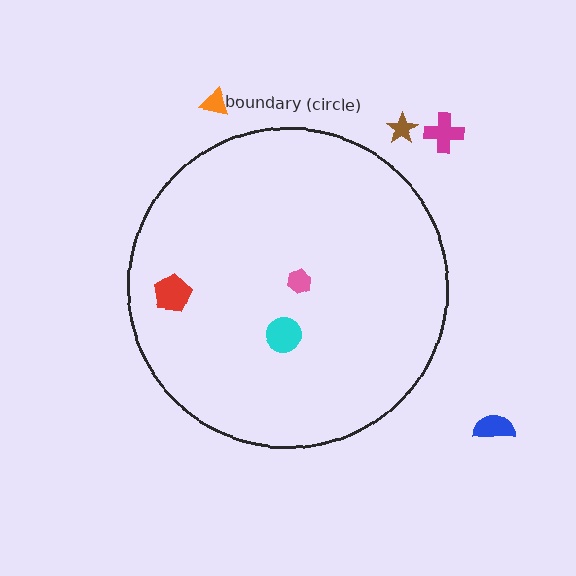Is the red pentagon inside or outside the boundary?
Inside.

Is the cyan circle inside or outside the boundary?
Inside.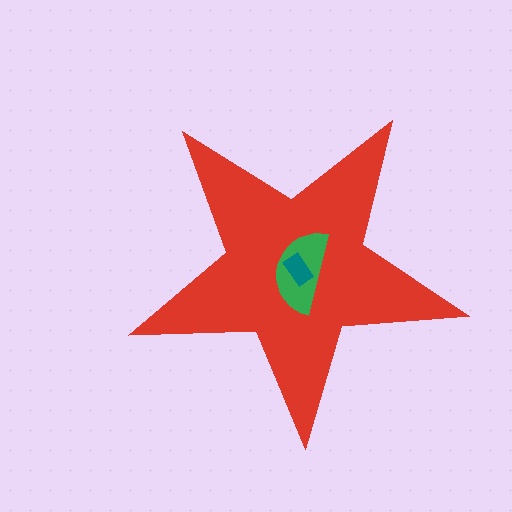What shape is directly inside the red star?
The green semicircle.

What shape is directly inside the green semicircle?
The teal rectangle.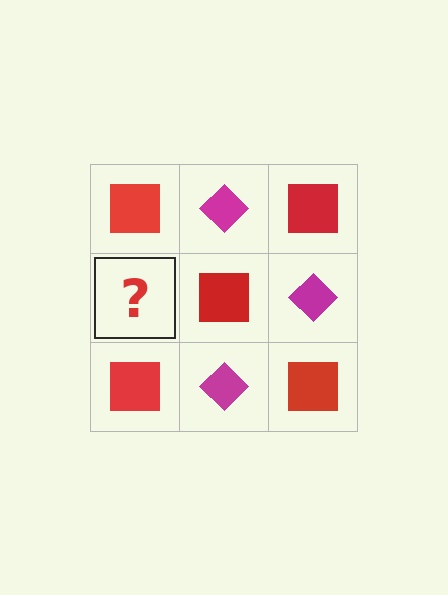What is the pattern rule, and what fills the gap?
The rule is that it alternates red square and magenta diamond in a checkerboard pattern. The gap should be filled with a magenta diamond.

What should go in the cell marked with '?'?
The missing cell should contain a magenta diamond.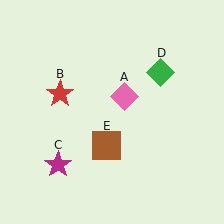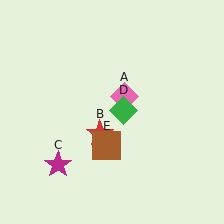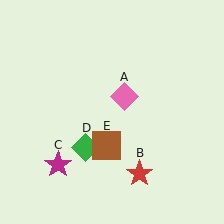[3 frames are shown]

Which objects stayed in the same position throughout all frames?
Pink diamond (object A) and magenta star (object C) and brown square (object E) remained stationary.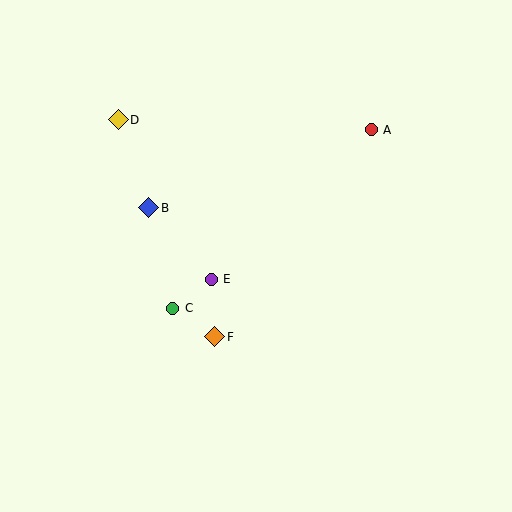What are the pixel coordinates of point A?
Point A is at (371, 130).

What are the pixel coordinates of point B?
Point B is at (149, 208).